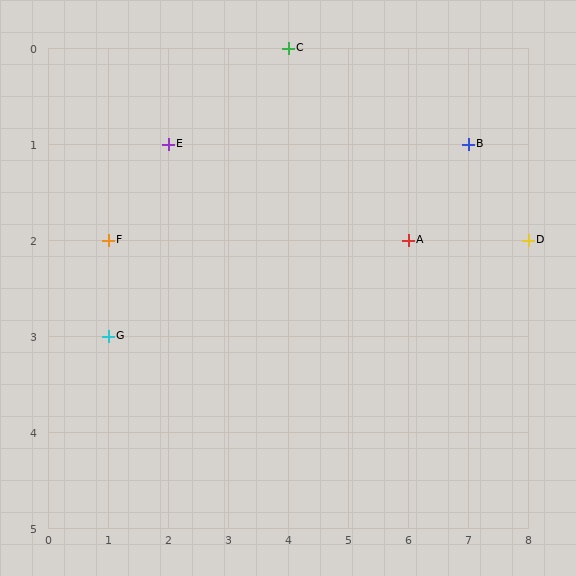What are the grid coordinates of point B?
Point B is at grid coordinates (7, 1).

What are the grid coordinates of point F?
Point F is at grid coordinates (1, 2).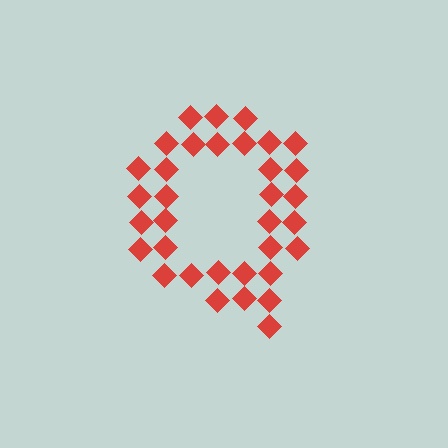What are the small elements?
The small elements are diamonds.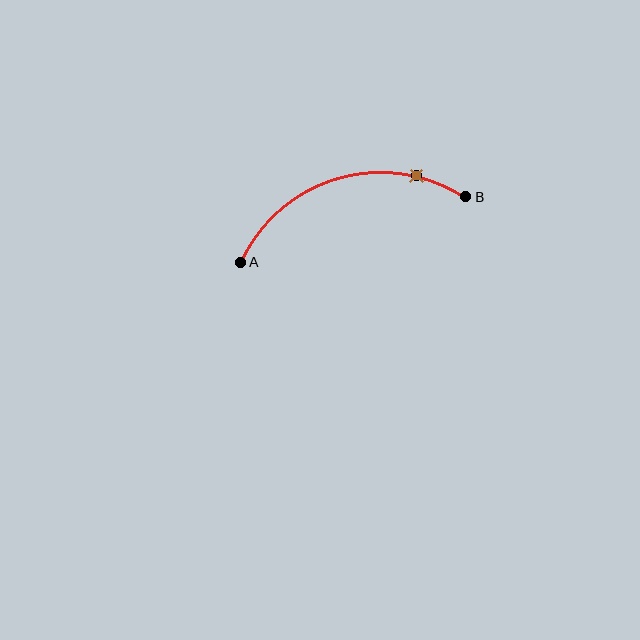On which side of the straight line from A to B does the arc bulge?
The arc bulges above the straight line connecting A and B.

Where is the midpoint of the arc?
The arc midpoint is the point on the curve farthest from the straight line joining A and B. It sits above that line.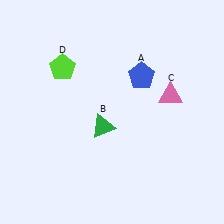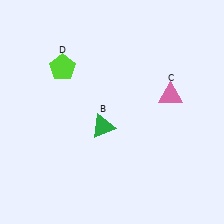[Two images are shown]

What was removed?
The blue pentagon (A) was removed in Image 2.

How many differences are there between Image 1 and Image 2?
There is 1 difference between the two images.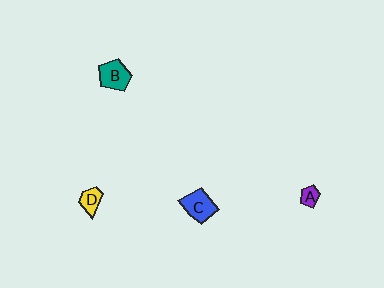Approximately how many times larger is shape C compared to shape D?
Approximately 1.8 times.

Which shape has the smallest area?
Shape A (purple).